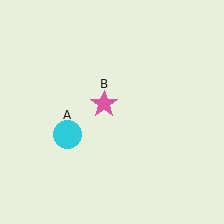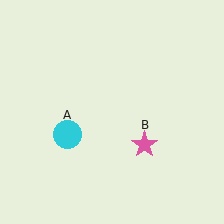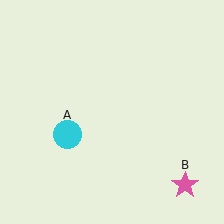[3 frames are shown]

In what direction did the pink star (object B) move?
The pink star (object B) moved down and to the right.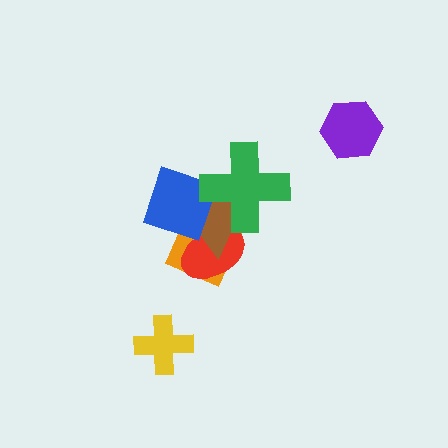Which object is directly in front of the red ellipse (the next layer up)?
The brown triangle is directly in front of the red ellipse.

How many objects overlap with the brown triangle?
4 objects overlap with the brown triangle.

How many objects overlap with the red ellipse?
3 objects overlap with the red ellipse.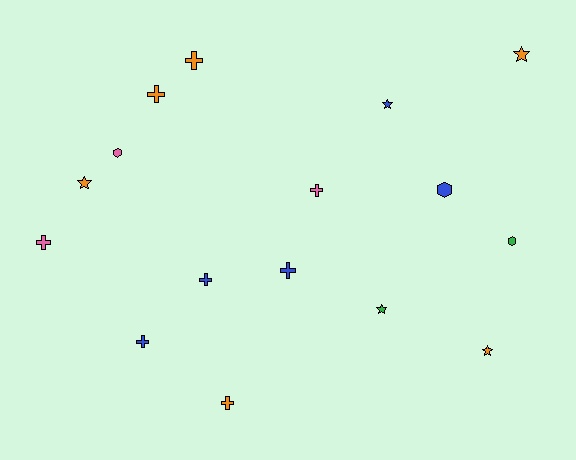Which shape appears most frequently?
Cross, with 8 objects.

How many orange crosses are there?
There are 3 orange crosses.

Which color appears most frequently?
Orange, with 6 objects.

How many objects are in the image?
There are 16 objects.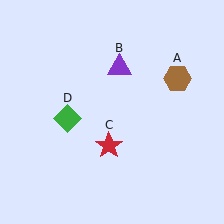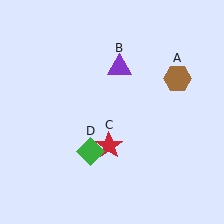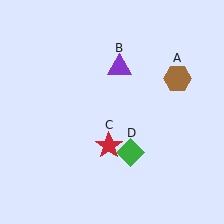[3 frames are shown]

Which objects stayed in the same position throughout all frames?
Brown hexagon (object A) and purple triangle (object B) and red star (object C) remained stationary.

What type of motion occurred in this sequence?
The green diamond (object D) rotated counterclockwise around the center of the scene.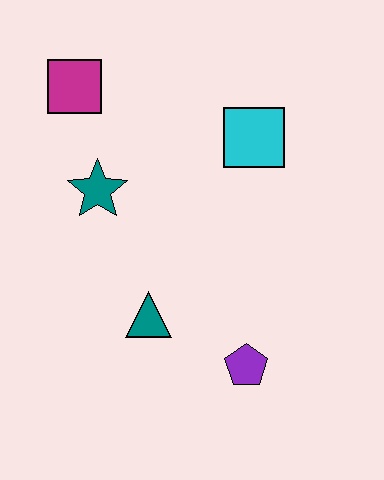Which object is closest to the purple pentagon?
The teal triangle is closest to the purple pentagon.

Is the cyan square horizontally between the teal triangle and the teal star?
No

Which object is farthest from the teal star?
The purple pentagon is farthest from the teal star.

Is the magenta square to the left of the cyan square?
Yes